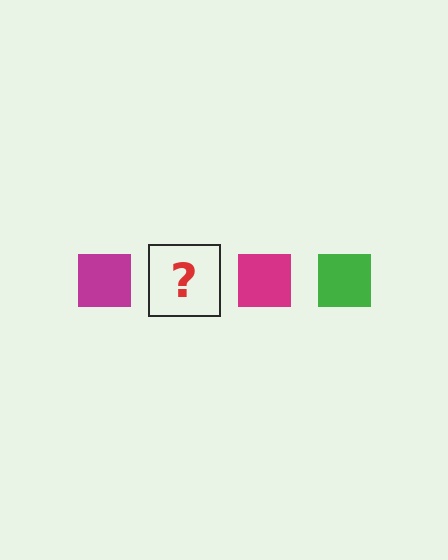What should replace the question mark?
The question mark should be replaced with a green square.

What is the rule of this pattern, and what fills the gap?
The rule is that the pattern cycles through magenta, green squares. The gap should be filled with a green square.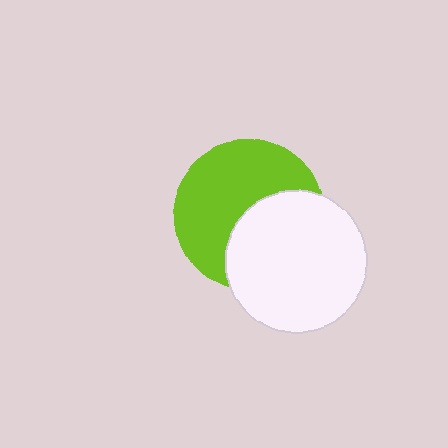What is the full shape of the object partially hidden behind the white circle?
The partially hidden object is a lime circle.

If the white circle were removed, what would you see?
You would see the complete lime circle.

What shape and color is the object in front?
The object in front is a white circle.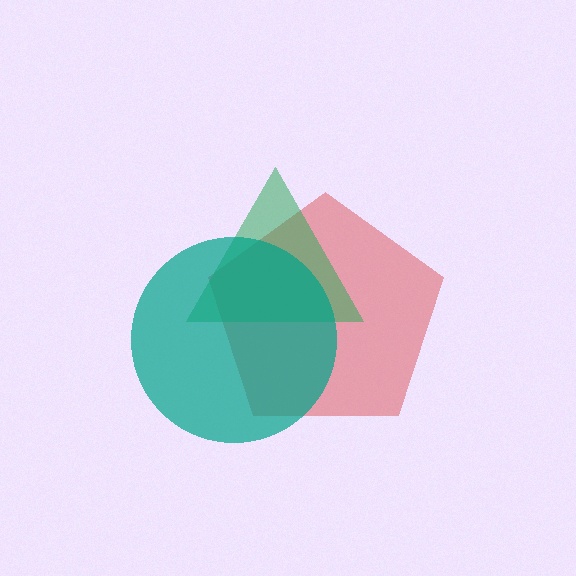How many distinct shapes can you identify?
There are 3 distinct shapes: a red pentagon, a green triangle, a teal circle.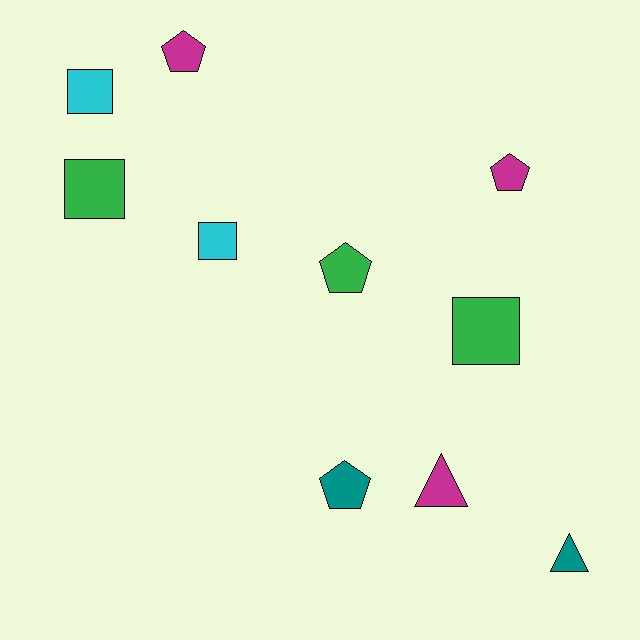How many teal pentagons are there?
There is 1 teal pentagon.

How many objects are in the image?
There are 10 objects.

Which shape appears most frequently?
Pentagon, with 4 objects.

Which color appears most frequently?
Green, with 3 objects.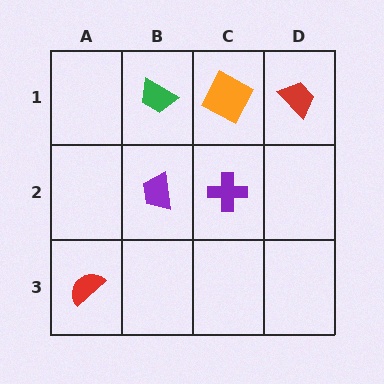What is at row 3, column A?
A red semicircle.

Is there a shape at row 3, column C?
No, that cell is empty.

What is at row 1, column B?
A green trapezoid.